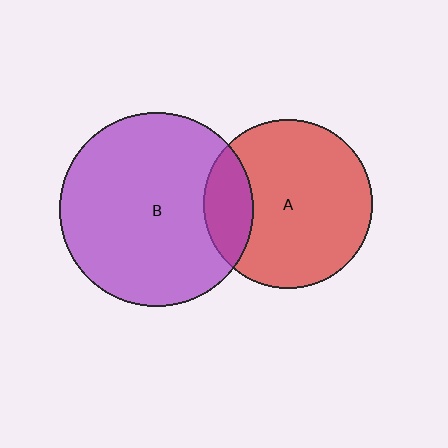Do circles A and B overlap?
Yes.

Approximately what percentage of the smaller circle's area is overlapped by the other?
Approximately 20%.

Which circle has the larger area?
Circle B (purple).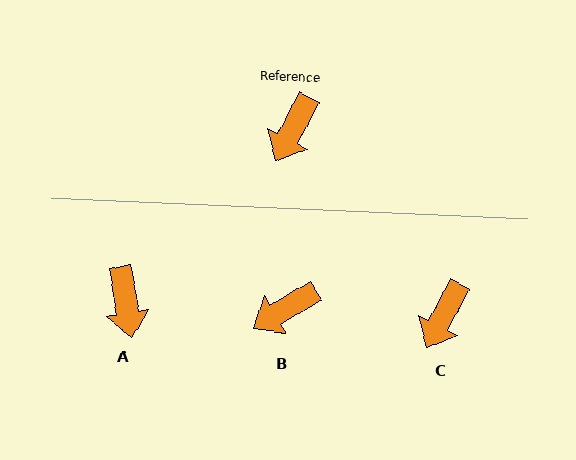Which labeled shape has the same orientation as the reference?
C.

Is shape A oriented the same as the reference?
No, it is off by about 37 degrees.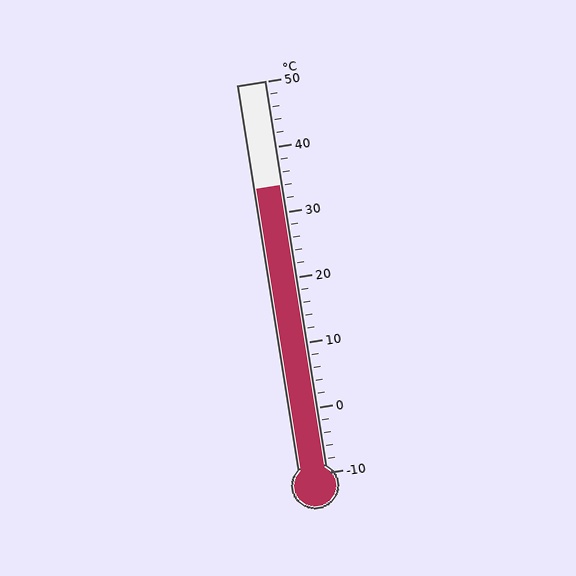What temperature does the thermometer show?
The thermometer shows approximately 34°C.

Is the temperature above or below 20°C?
The temperature is above 20°C.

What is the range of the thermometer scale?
The thermometer scale ranges from -10°C to 50°C.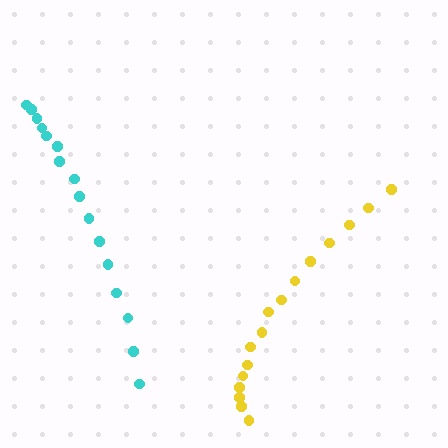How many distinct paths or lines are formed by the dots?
There are 2 distinct paths.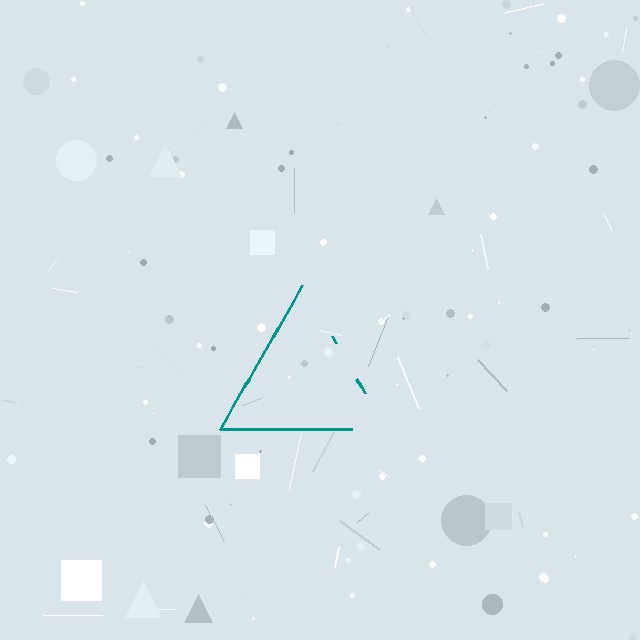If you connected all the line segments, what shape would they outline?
They would outline a triangle.